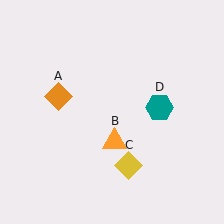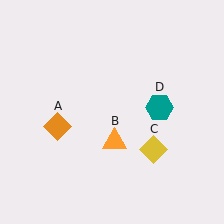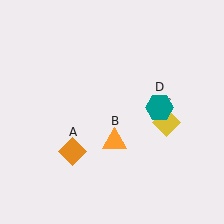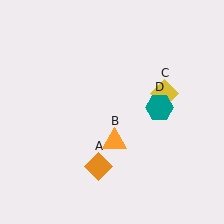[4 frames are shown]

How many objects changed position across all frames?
2 objects changed position: orange diamond (object A), yellow diamond (object C).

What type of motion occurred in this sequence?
The orange diamond (object A), yellow diamond (object C) rotated counterclockwise around the center of the scene.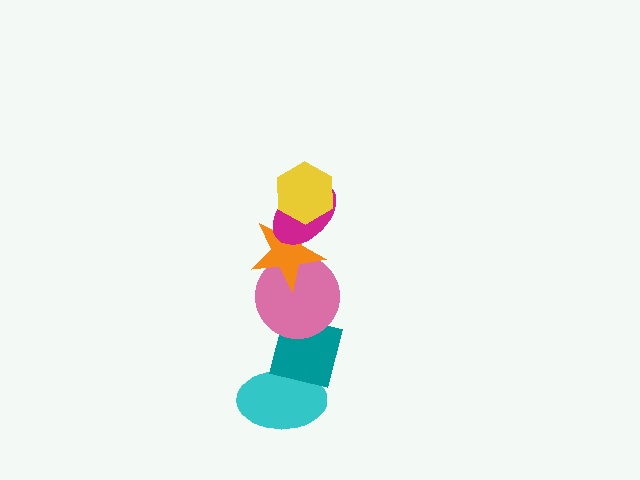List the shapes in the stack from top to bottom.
From top to bottom: the yellow hexagon, the magenta ellipse, the orange star, the pink circle, the teal square, the cyan ellipse.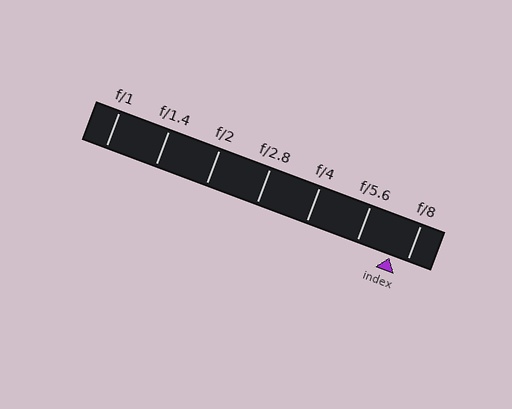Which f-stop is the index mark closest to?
The index mark is closest to f/8.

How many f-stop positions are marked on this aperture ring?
There are 7 f-stop positions marked.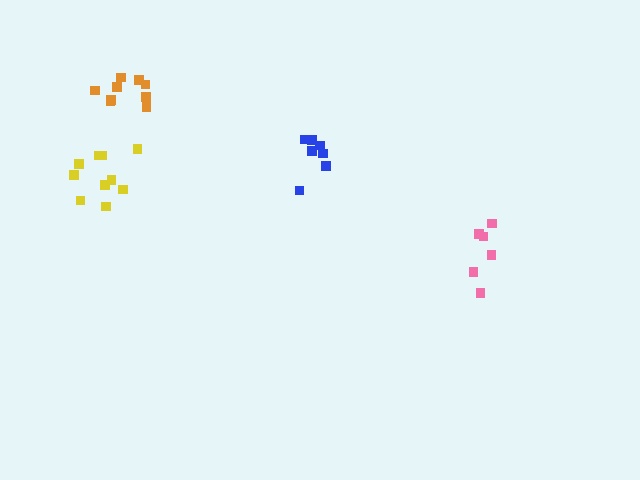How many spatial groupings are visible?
There are 4 spatial groupings.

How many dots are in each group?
Group 1: 7 dots, Group 2: 6 dots, Group 3: 9 dots, Group 4: 10 dots (32 total).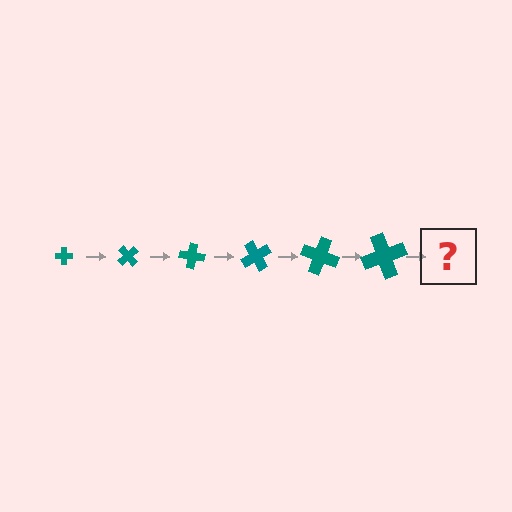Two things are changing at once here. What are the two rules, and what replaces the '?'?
The two rules are that the cross grows larger each step and it rotates 50 degrees each step. The '?' should be a cross, larger than the previous one and rotated 300 degrees from the start.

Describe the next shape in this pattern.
It should be a cross, larger than the previous one and rotated 300 degrees from the start.